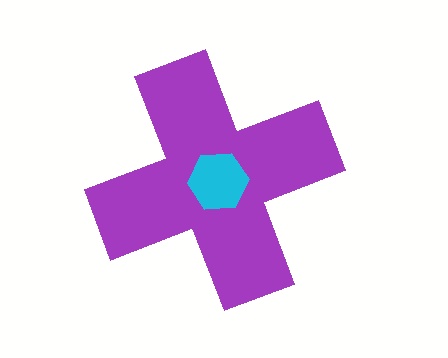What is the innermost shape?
The cyan hexagon.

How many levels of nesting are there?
2.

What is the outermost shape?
The purple cross.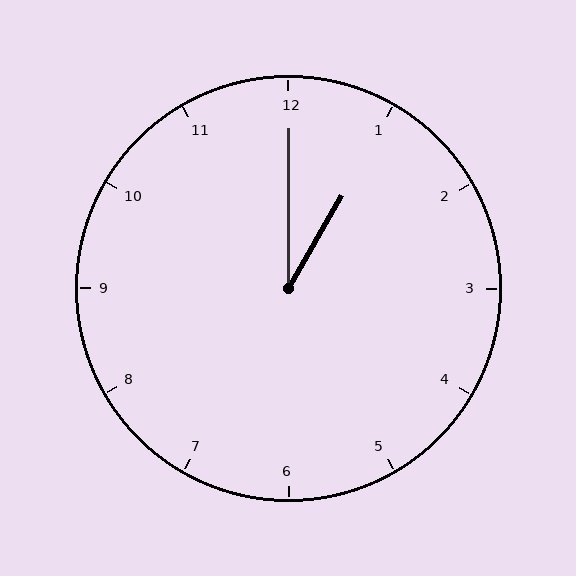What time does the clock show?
1:00.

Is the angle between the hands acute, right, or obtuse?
It is acute.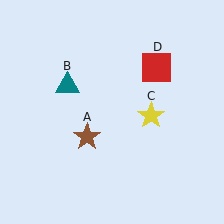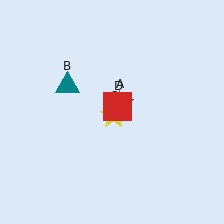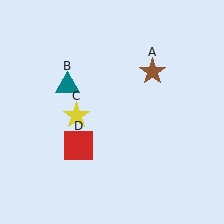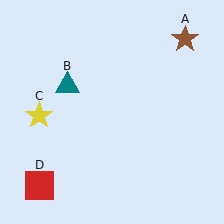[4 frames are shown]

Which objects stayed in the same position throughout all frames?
Teal triangle (object B) remained stationary.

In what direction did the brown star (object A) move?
The brown star (object A) moved up and to the right.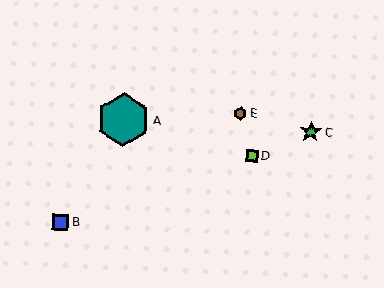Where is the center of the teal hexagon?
The center of the teal hexagon is at (123, 120).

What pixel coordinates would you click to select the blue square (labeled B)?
Click at (60, 222) to select the blue square B.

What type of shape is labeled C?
Shape C is a green star.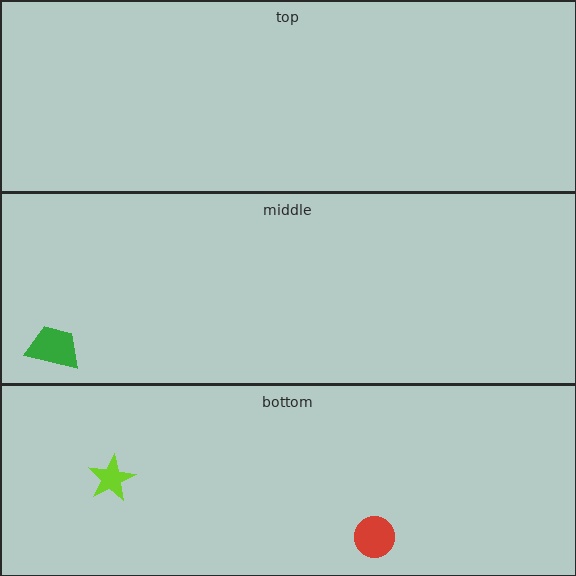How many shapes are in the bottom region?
2.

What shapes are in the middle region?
The green trapezoid.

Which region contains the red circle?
The bottom region.